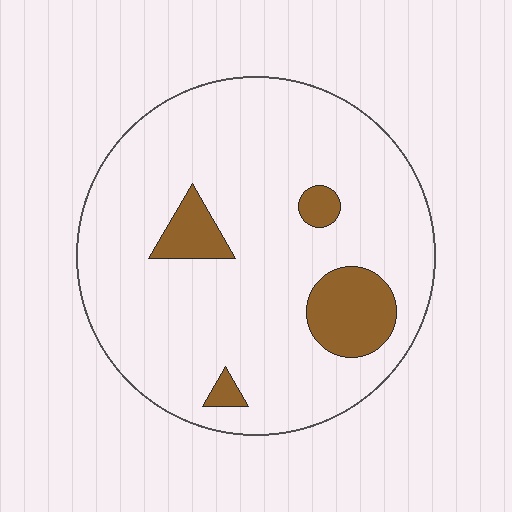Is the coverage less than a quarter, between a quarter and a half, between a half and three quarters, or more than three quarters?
Less than a quarter.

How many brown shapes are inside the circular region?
4.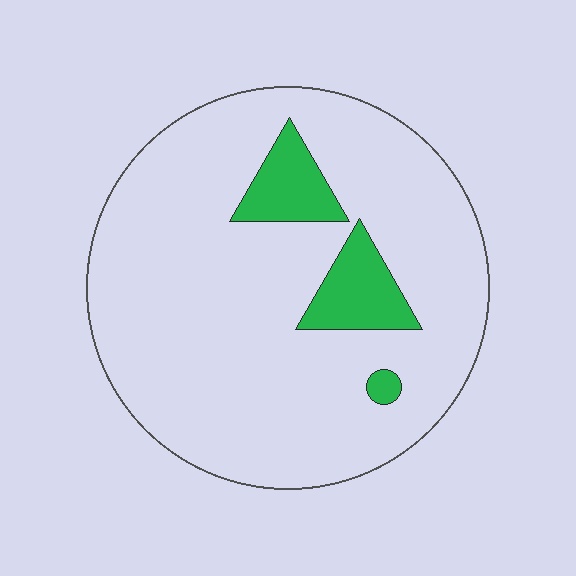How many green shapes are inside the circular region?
3.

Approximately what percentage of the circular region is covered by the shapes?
Approximately 10%.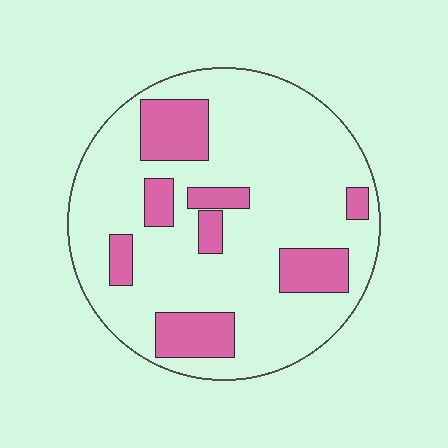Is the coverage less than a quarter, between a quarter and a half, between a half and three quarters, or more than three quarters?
Less than a quarter.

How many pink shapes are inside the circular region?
8.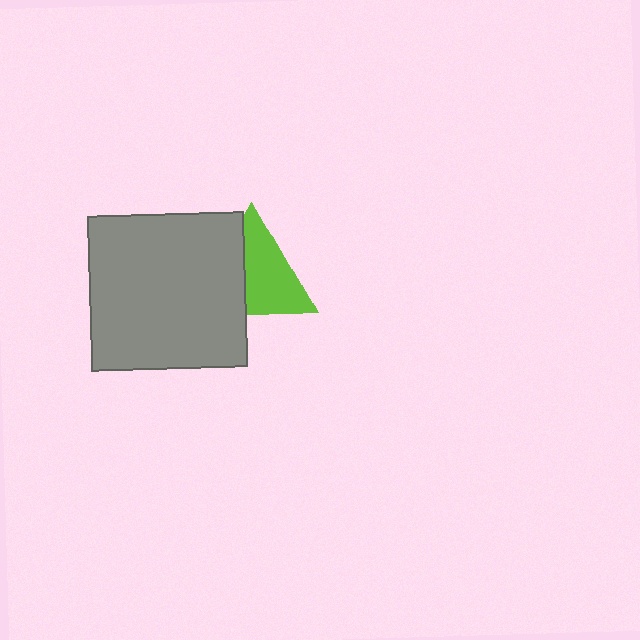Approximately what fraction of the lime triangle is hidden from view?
Roughly 40% of the lime triangle is hidden behind the gray square.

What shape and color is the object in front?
The object in front is a gray square.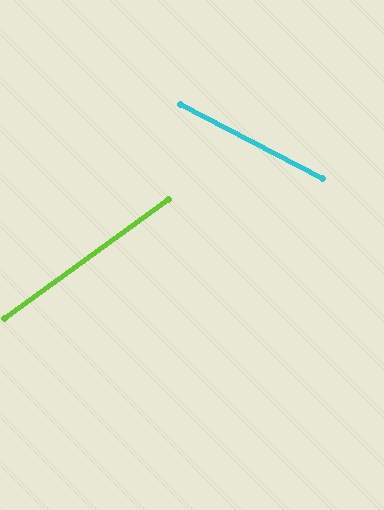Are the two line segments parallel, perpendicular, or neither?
Neither parallel nor perpendicular — they differ by about 64°.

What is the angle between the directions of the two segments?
Approximately 64 degrees.